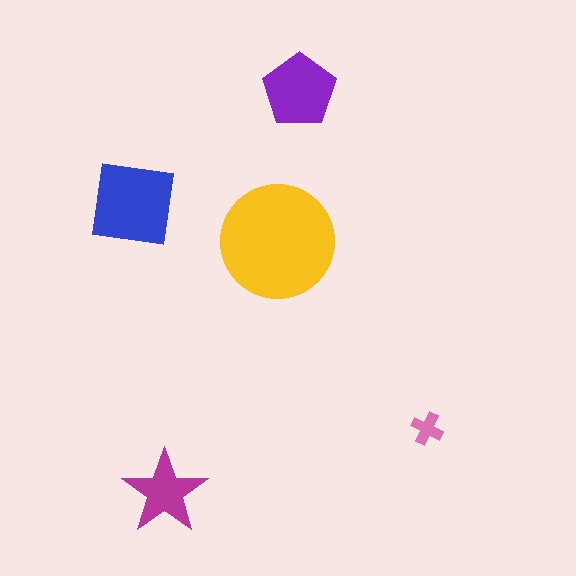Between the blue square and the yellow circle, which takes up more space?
The yellow circle.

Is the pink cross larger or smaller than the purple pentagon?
Smaller.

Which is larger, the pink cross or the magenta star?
The magenta star.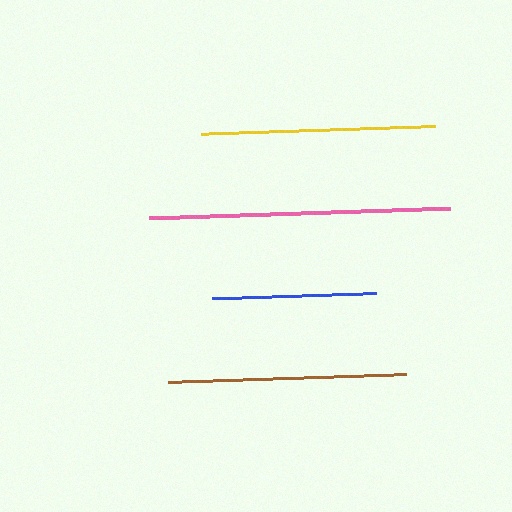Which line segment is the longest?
The pink line is the longest at approximately 301 pixels.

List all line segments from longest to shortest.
From longest to shortest: pink, brown, yellow, blue.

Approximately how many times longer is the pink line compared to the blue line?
The pink line is approximately 1.8 times the length of the blue line.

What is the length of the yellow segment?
The yellow segment is approximately 234 pixels long.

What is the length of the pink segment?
The pink segment is approximately 301 pixels long.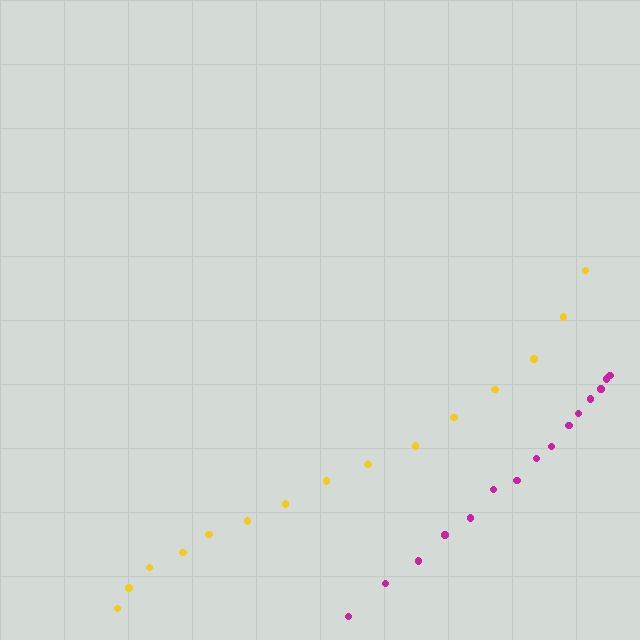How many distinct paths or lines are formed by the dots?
There are 2 distinct paths.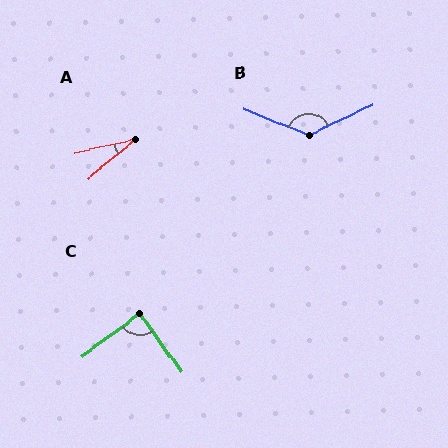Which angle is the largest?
B, at approximately 134 degrees.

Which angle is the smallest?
A, at approximately 27 degrees.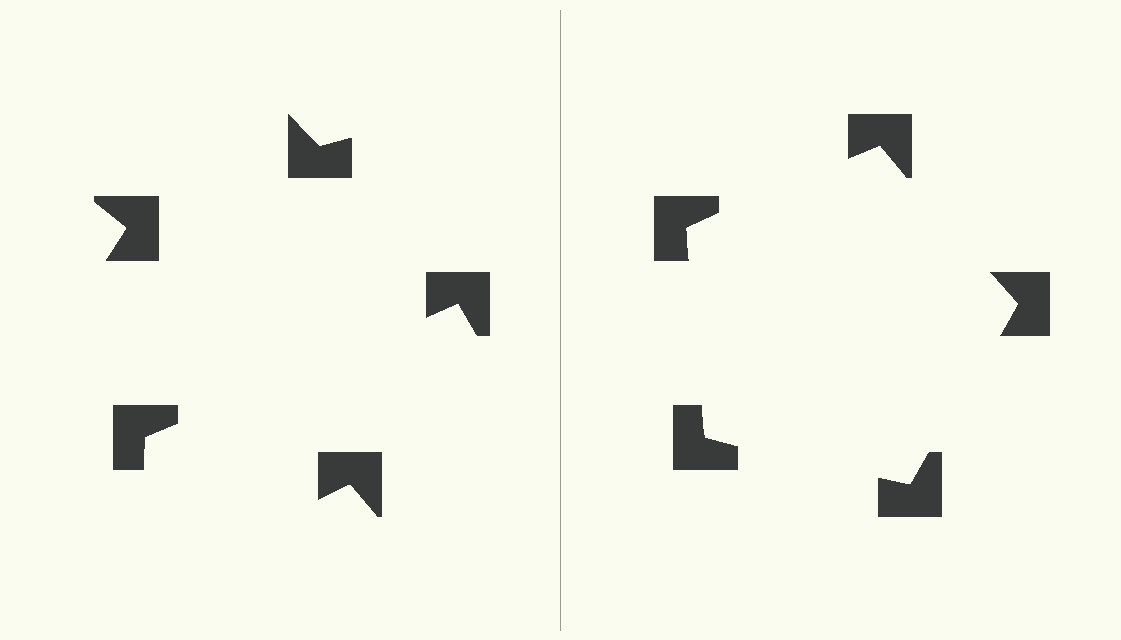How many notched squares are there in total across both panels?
10 — 5 on each side.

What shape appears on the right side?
An illusory pentagon.